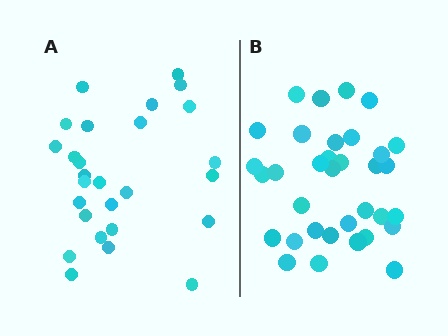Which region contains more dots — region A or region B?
Region B (the right region) has more dots.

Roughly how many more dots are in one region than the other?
Region B has roughly 8 or so more dots than region A.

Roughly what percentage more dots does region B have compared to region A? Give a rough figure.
About 25% more.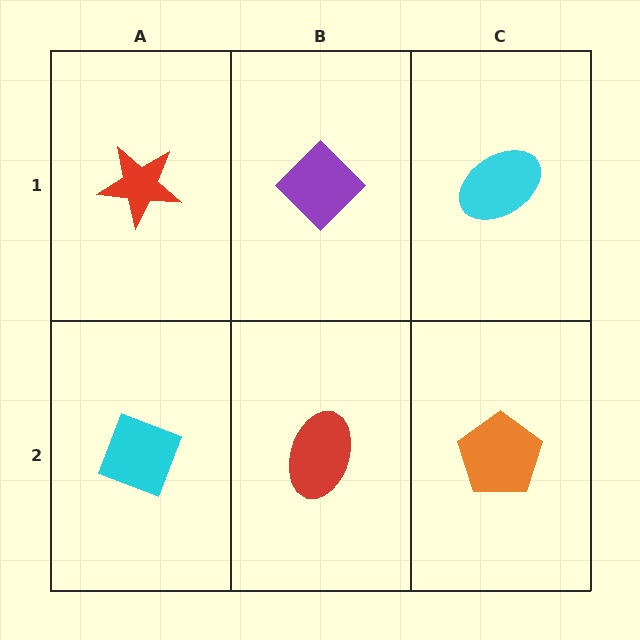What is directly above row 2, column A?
A red star.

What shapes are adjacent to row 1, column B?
A red ellipse (row 2, column B), a red star (row 1, column A), a cyan ellipse (row 1, column C).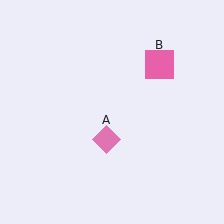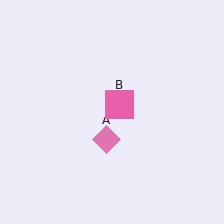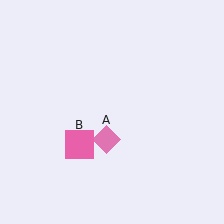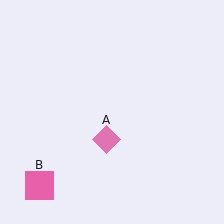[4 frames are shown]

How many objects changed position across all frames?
1 object changed position: pink square (object B).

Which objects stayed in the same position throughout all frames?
Pink diamond (object A) remained stationary.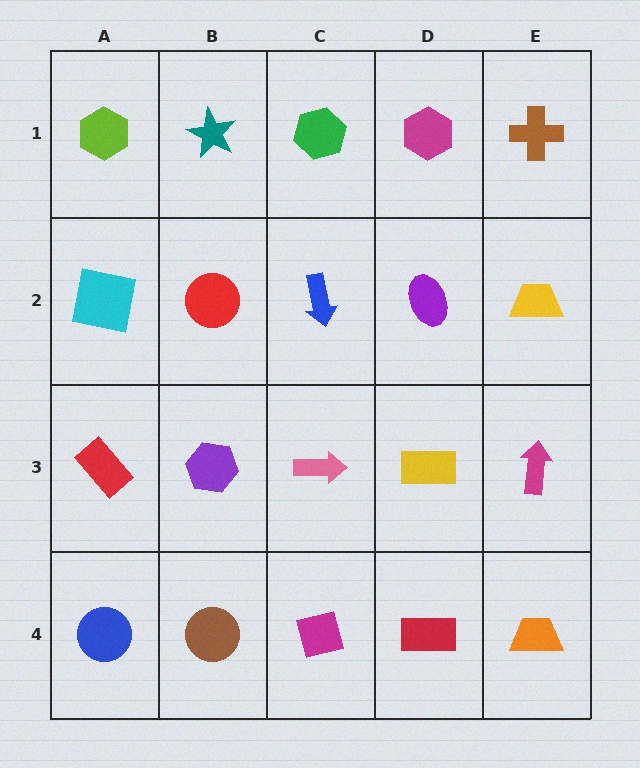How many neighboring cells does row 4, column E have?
2.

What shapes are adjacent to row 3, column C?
A blue arrow (row 2, column C), a magenta square (row 4, column C), a purple hexagon (row 3, column B), a yellow rectangle (row 3, column D).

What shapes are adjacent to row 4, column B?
A purple hexagon (row 3, column B), a blue circle (row 4, column A), a magenta square (row 4, column C).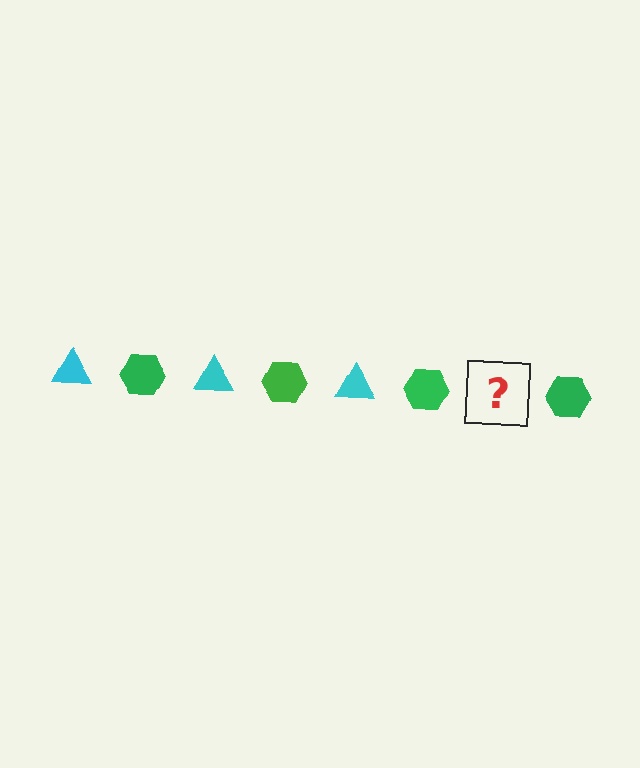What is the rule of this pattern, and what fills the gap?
The rule is that the pattern alternates between cyan triangle and green hexagon. The gap should be filled with a cyan triangle.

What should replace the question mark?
The question mark should be replaced with a cyan triangle.